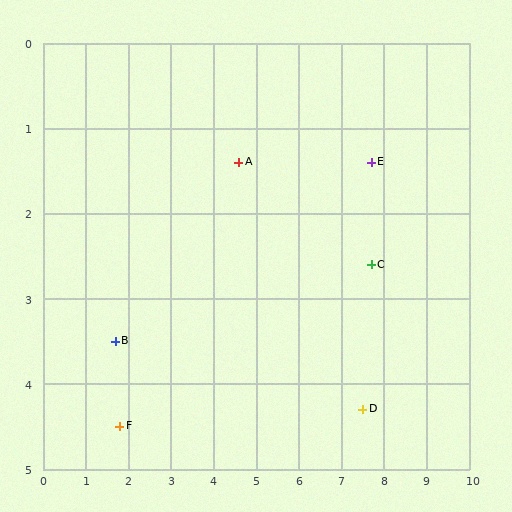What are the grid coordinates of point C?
Point C is at approximately (7.7, 2.6).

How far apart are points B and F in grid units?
Points B and F are about 1.0 grid units apart.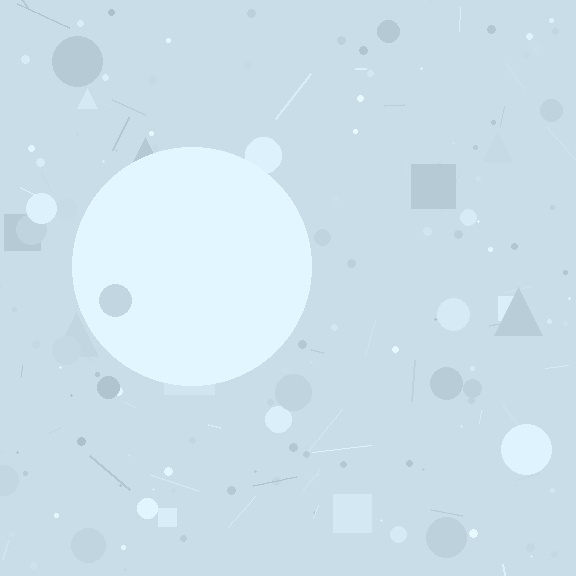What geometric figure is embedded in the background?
A circle is embedded in the background.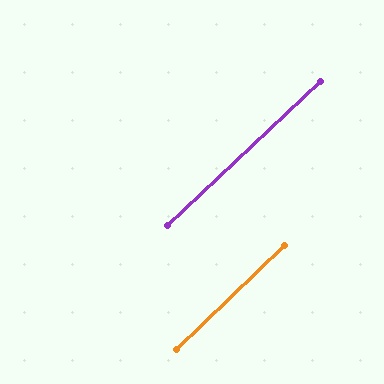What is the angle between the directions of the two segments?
Approximately 0 degrees.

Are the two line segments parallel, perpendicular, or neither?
Parallel — their directions differ by only 0.5°.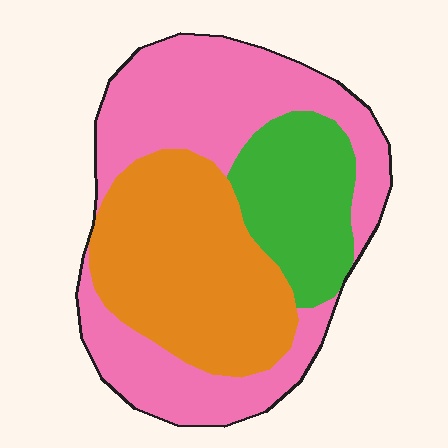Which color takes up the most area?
Pink, at roughly 45%.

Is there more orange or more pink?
Pink.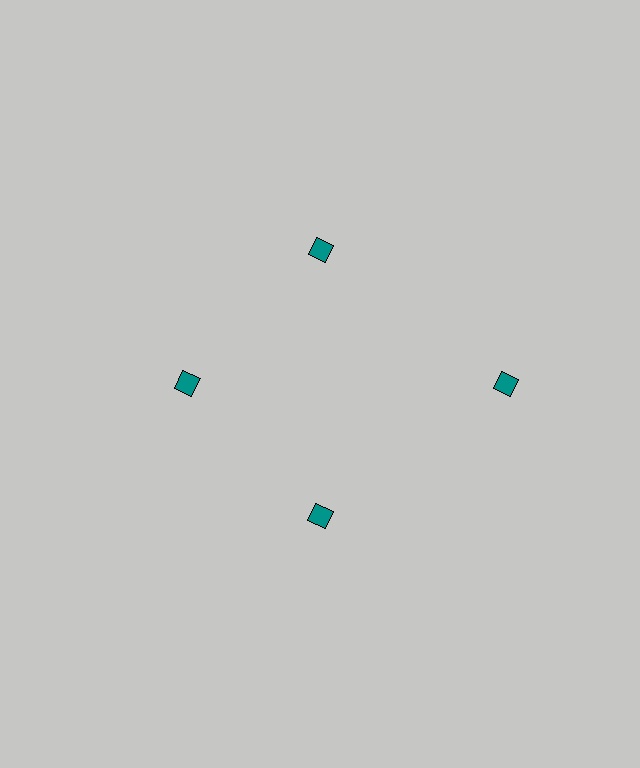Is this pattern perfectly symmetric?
No. The 4 teal diamonds are arranged in a ring, but one element near the 3 o'clock position is pushed outward from the center, breaking the 4-fold rotational symmetry.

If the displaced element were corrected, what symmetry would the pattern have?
It would have 4-fold rotational symmetry — the pattern would map onto itself every 90 degrees.